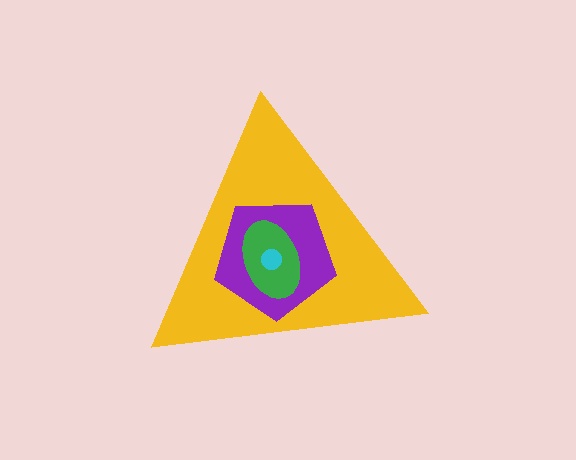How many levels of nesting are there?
4.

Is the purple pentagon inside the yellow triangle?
Yes.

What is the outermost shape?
The yellow triangle.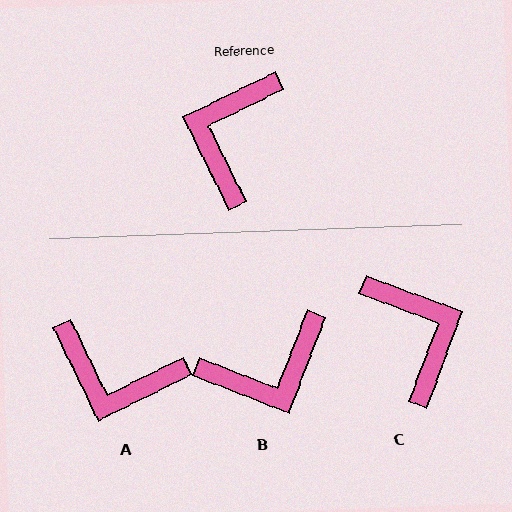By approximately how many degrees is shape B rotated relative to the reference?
Approximately 133 degrees counter-clockwise.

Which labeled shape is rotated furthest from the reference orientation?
C, about 137 degrees away.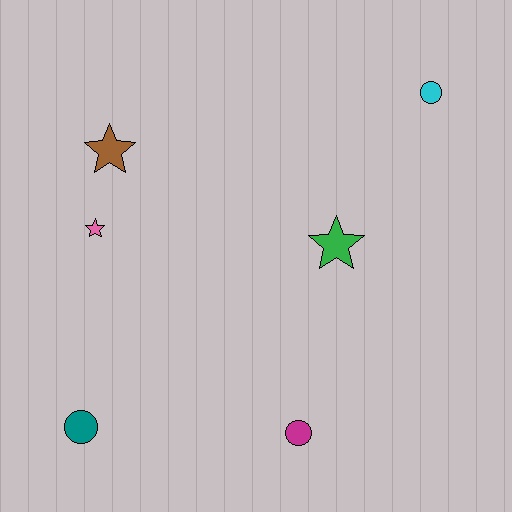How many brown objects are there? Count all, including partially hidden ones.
There is 1 brown object.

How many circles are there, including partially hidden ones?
There are 3 circles.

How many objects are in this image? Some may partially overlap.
There are 6 objects.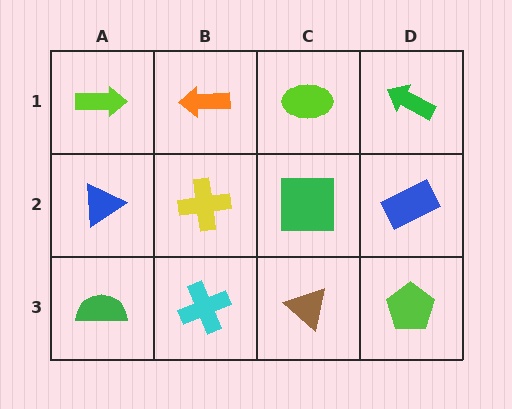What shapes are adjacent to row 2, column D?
A green arrow (row 1, column D), a lime pentagon (row 3, column D), a green square (row 2, column C).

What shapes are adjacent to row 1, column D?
A blue rectangle (row 2, column D), a lime ellipse (row 1, column C).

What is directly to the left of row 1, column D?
A lime ellipse.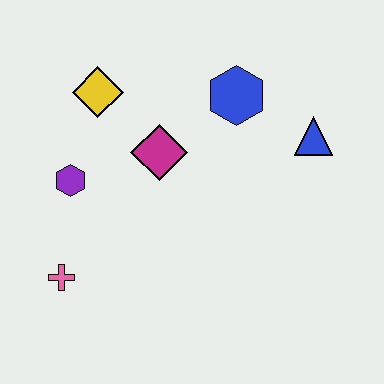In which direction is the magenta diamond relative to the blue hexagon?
The magenta diamond is to the left of the blue hexagon.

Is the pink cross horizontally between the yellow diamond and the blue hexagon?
No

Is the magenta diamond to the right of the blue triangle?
No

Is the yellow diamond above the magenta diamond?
Yes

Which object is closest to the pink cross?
The purple hexagon is closest to the pink cross.